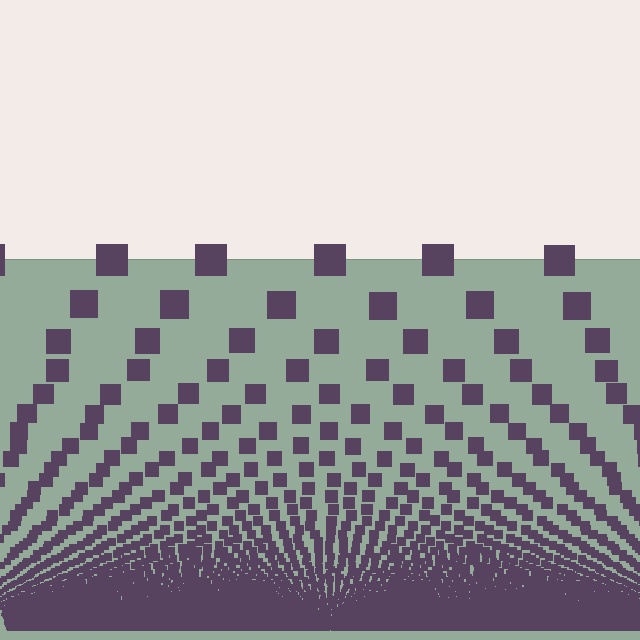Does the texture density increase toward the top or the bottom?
Density increases toward the bottom.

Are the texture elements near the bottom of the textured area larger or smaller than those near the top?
Smaller. The gradient is inverted — elements near the bottom are smaller and denser.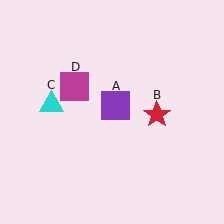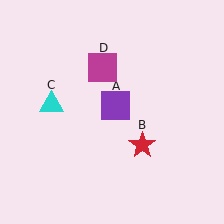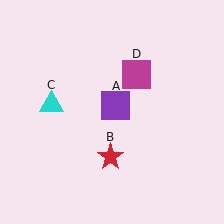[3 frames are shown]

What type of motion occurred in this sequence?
The red star (object B), magenta square (object D) rotated clockwise around the center of the scene.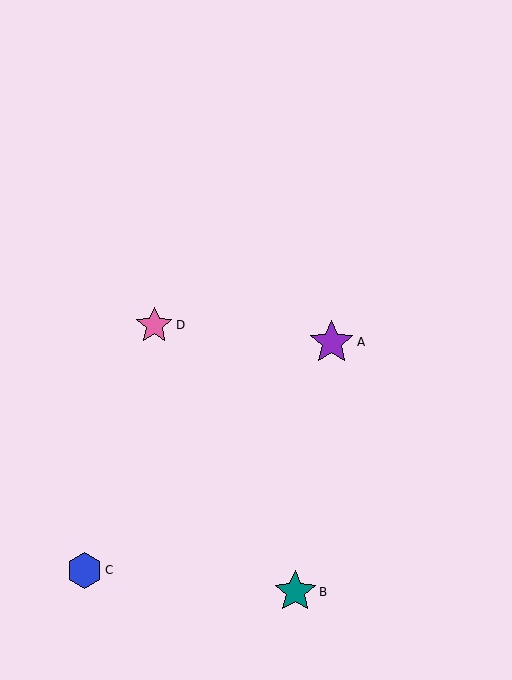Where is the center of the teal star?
The center of the teal star is at (295, 592).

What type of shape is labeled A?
Shape A is a purple star.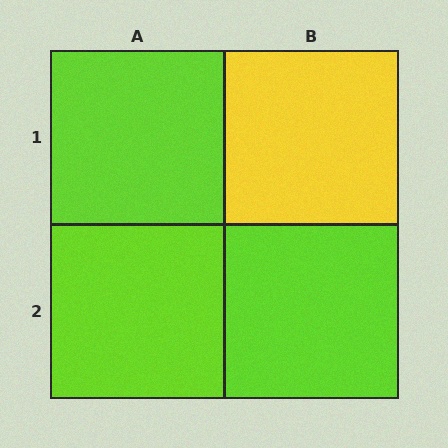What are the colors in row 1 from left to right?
Lime, yellow.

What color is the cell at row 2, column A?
Lime.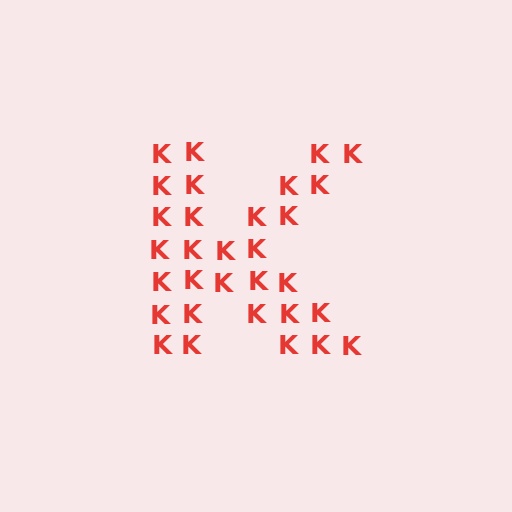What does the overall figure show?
The overall figure shows the letter K.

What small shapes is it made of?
It is made of small letter K's.